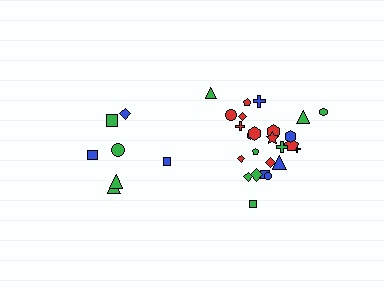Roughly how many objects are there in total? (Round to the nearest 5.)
Roughly 30 objects in total.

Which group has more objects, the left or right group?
The right group.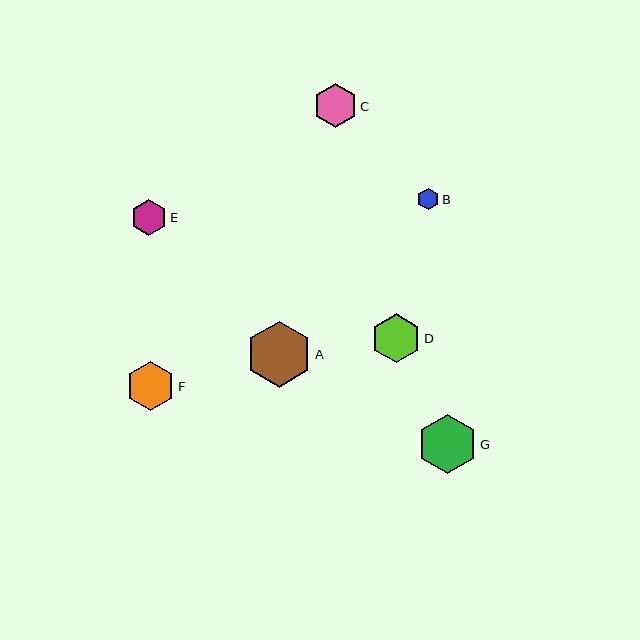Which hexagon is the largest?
Hexagon A is the largest with a size of approximately 66 pixels.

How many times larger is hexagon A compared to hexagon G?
Hexagon A is approximately 1.1 times the size of hexagon G.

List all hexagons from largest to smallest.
From largest to smallest: A, G, D, F, C, E, B.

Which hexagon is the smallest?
Hexagon B is the smallest with a size of approximately 22 pixels.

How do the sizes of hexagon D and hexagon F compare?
Hexagon D and hexagon F are approximately the same size.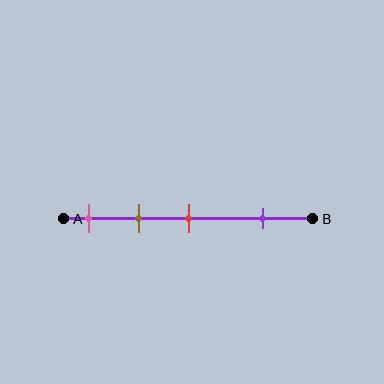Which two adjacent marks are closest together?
The pink and brown marks are the closest adjacent pair.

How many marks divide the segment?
There are 4 marks dividing the segment.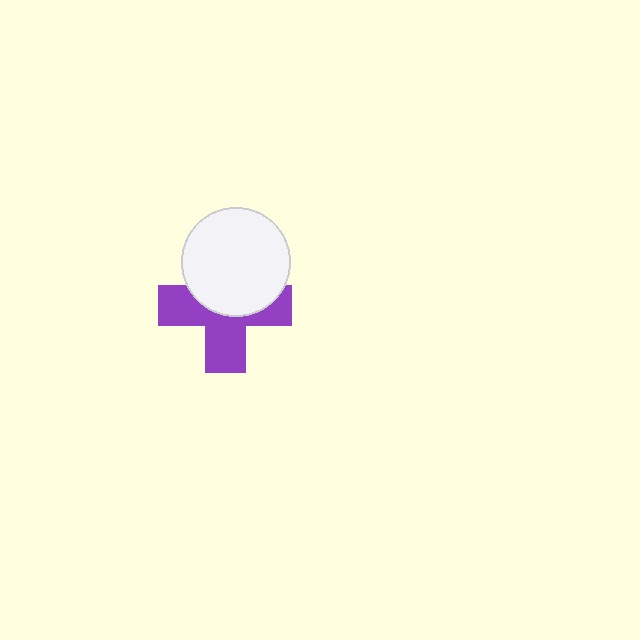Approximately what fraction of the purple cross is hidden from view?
Roughly 45% of the purple cross is hidden behind the white circle.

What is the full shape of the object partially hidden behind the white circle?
The partially hidden object is a purple cross.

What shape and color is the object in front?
The object in front is a white circle.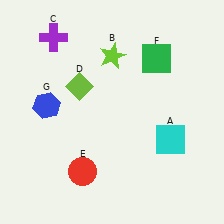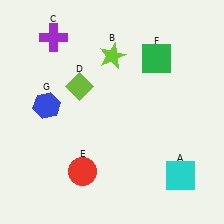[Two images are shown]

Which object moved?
The cyan square (A) moved down.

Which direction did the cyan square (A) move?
The cyan square (A) moved down.